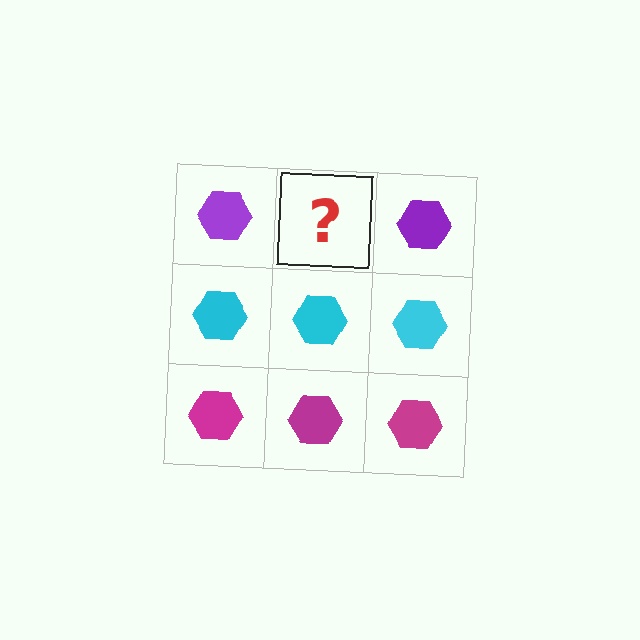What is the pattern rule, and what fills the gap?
The rule is that each row has a consistent color. The gap should be filled with a purple hexagon.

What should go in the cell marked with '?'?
The missing cell should contain a purple hexagon.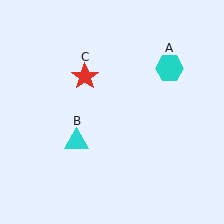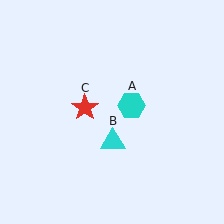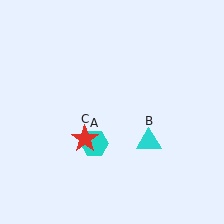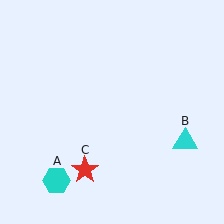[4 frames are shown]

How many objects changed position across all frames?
3 objects changed position: cyan hexagon (object A), cyan triangle (object B), red star (object C).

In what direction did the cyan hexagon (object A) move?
The cyan hexagon (object A) moved down and to the left.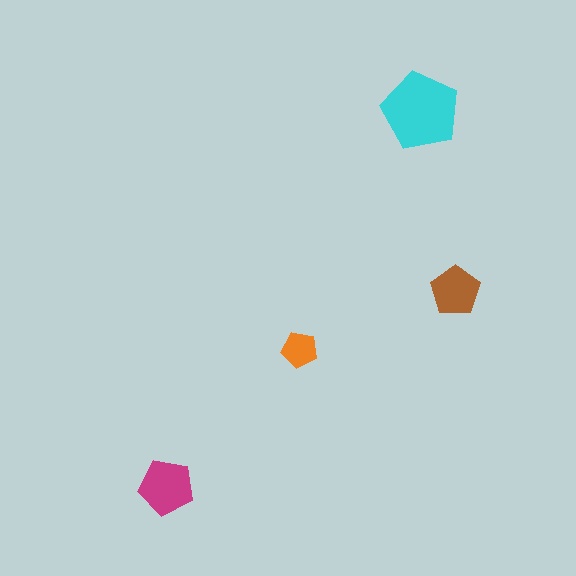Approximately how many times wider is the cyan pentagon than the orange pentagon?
About 2 times wider.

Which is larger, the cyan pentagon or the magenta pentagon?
The cyan one.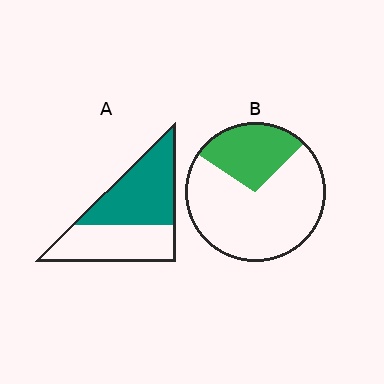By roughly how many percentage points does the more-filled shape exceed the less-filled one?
By roughly 25 percentage points (A over B).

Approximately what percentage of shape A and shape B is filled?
A is approximately 55% and B is approximately 30%.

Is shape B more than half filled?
No.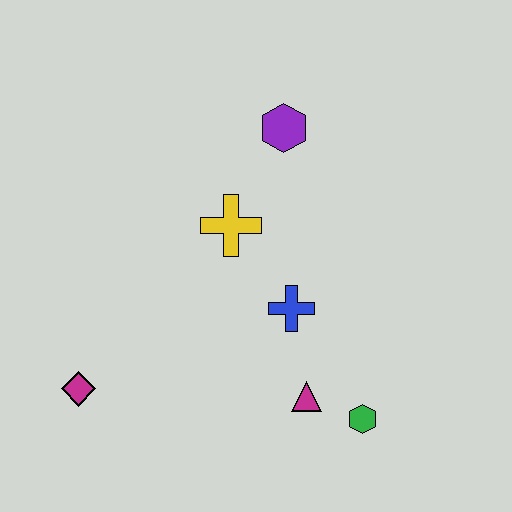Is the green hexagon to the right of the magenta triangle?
Yes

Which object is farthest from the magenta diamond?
The purple hexagon is farthest from the magenta diamond.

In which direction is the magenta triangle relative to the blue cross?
The magenta triangle is below the blue cross.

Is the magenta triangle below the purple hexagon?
Yes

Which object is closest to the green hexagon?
The magenta triangle is closest to the green hexagon.